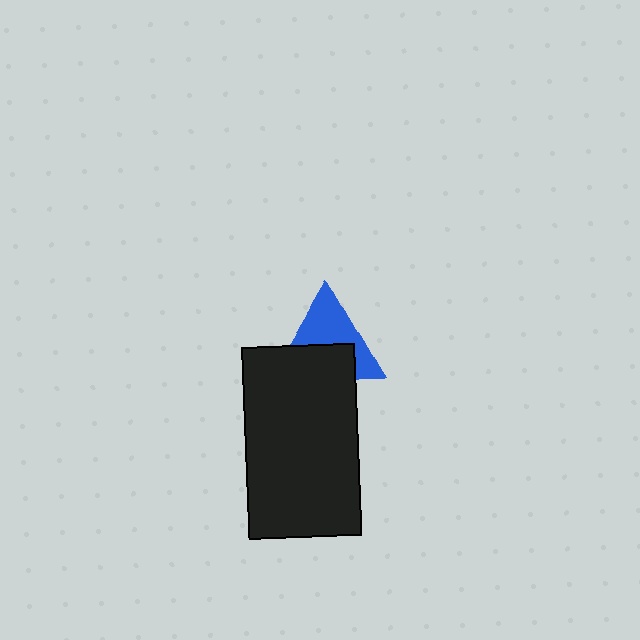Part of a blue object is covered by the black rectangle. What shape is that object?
It is a triangle.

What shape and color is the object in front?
The object in front is a black rectangle.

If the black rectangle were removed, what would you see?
You would see the complete blue triangle.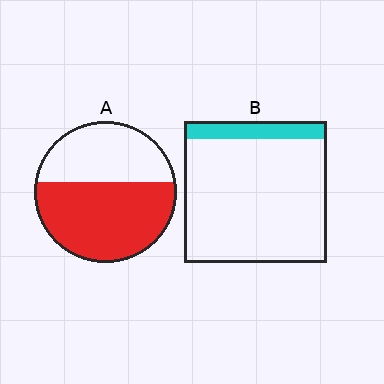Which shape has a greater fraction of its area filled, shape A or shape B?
Shape A.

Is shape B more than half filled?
No.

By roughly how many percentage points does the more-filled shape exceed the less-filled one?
By roughly 45 percentage points (A over B).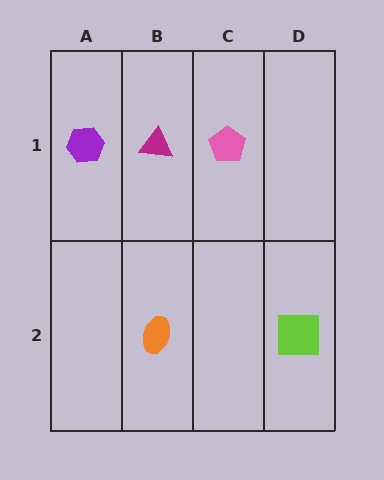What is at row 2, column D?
A lime square.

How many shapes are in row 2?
2 shapes.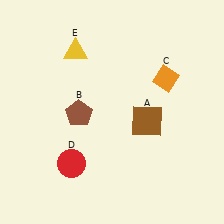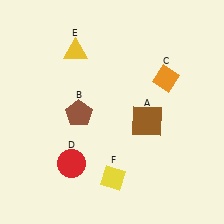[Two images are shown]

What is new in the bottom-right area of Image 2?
A yellow diamond (F) was added in the bottom-right area of Image 2.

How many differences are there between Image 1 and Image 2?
There is 1 difference between the two images.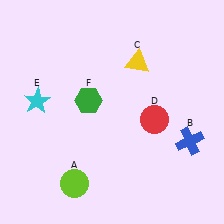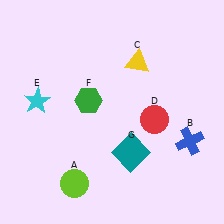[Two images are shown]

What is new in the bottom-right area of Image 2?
A teal square (G) was added in the bottom-right area of Image 2.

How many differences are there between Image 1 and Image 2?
There is 1 difference between the two images.